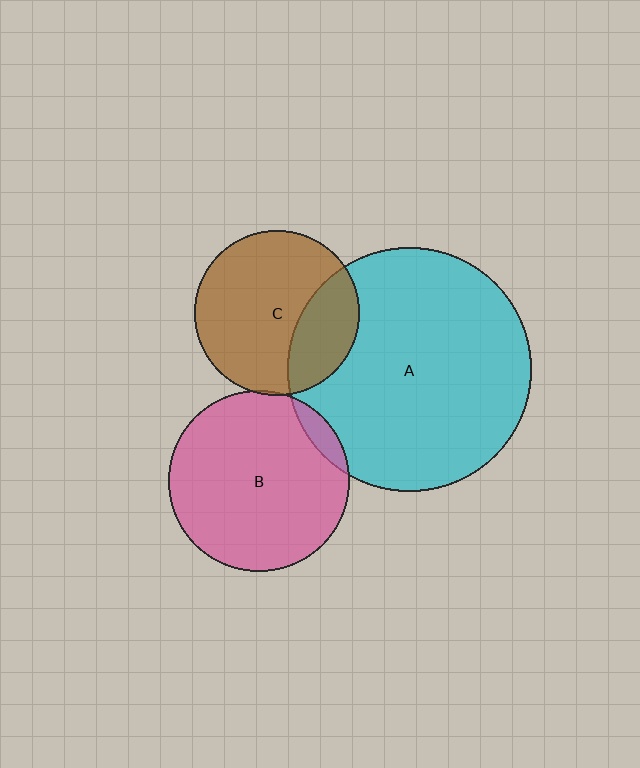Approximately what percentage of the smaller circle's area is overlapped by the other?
Approximately 5%.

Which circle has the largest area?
Circle A (cyan).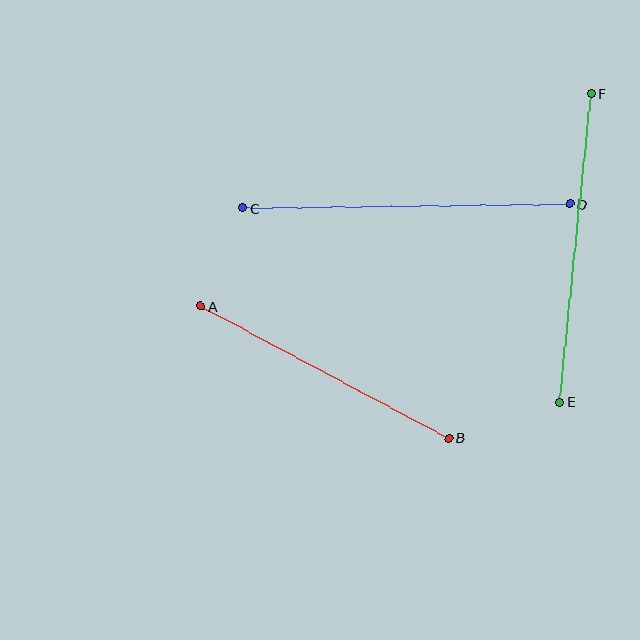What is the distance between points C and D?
The distance is approximately 327 pixels.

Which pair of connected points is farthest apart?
Points C and D are farthest apart.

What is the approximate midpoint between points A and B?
The midpoint is at approximately (325, 372) pixels.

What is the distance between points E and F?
The distance is approximately 311 pixels.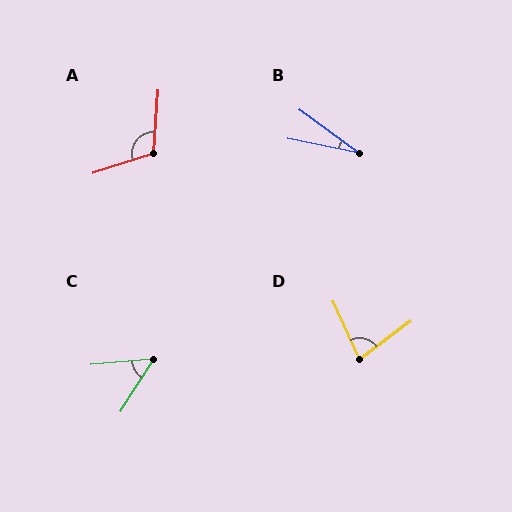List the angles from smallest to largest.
B (25°), C (53°), D (78°), A (111°).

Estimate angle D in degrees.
Approximately 78 degrees.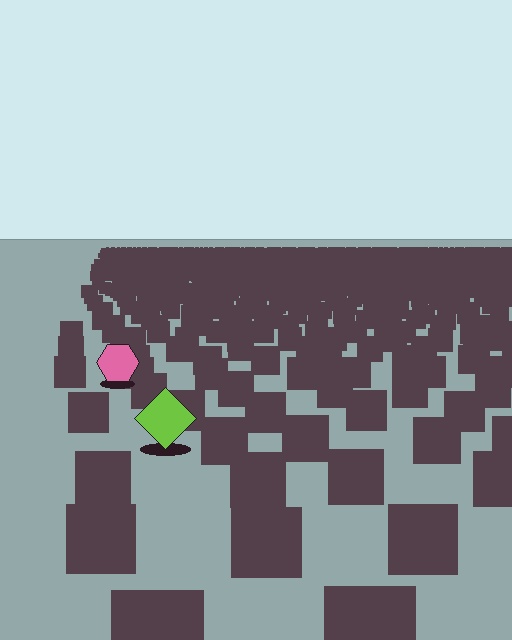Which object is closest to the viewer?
The lime diamond is closest. The texture marks near it are larger and more spread out.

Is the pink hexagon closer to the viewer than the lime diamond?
No. The lime diamond is closer — you can tell from the texture gradient: the ground texture is coarser near it.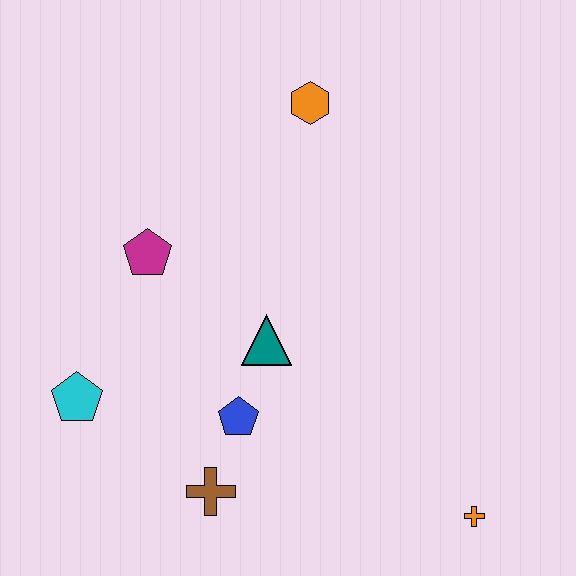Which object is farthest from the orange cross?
The orange hexagon is farthest from the orange cross.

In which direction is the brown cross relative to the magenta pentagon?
The brown cross is below the magenta pentagon.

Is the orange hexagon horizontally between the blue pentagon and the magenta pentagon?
No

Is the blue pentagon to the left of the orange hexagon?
Yes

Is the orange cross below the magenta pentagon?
Yes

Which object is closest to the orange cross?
The blue pentagon is closest to the orange cross.